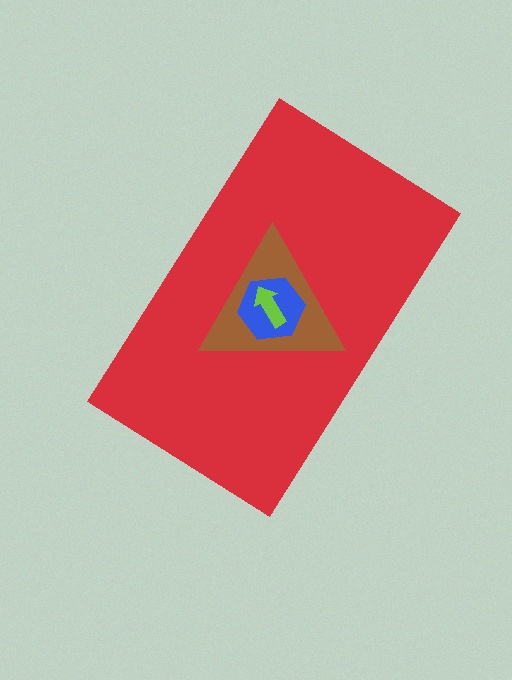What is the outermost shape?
The red rectangle.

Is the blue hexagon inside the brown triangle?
Yes.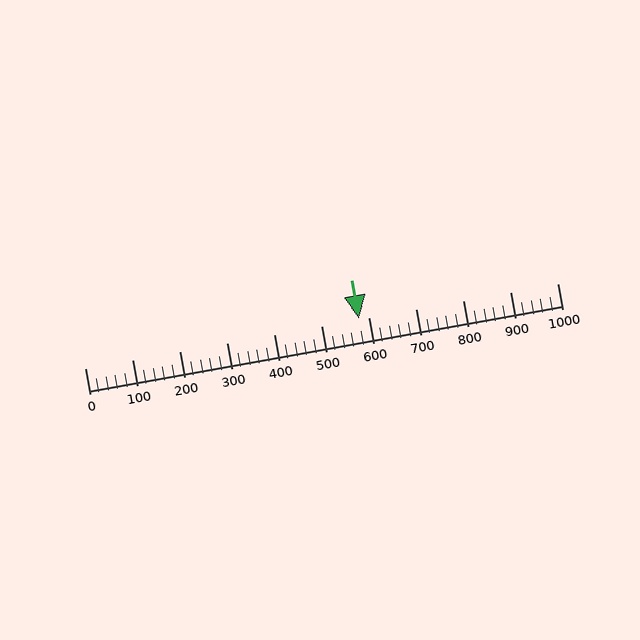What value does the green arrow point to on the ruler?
The green arrow points to approximately 580.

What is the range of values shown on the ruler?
The ruler shows values from 0 to 1000.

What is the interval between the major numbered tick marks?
The major tick marks are spaced 100 units apart.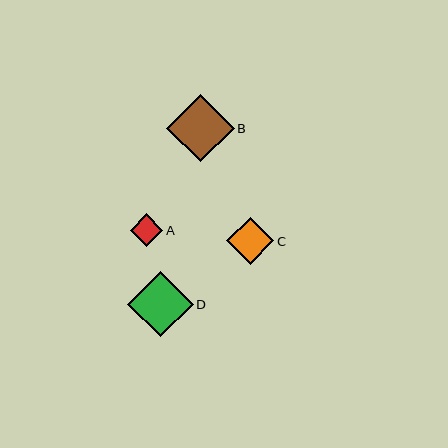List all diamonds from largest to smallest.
From largest to smallest: B, D, C, A.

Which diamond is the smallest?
Diamond A is the smallest with a size of approximately 33 pixels.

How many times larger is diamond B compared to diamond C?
Diamond B is approximately 1.4 times the size of diamond C.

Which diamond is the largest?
Diamond B is the largest with a size of approximately 67 pixels.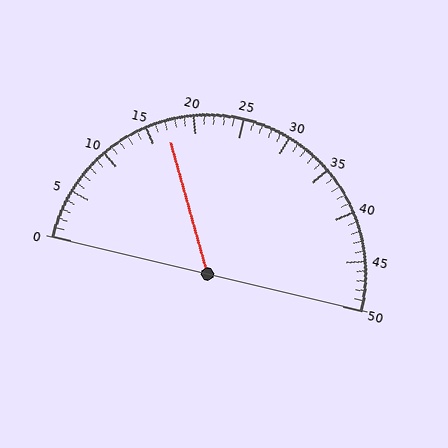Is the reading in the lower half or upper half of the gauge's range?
The reading is in the lower half of the range (0 to 50).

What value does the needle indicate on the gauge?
The needle indicates approximately 17.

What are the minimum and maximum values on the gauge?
The gauge ranges from 0 to 50.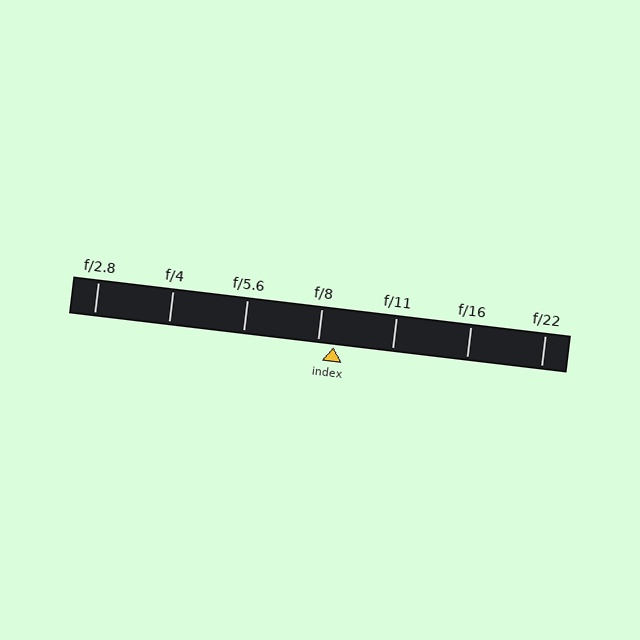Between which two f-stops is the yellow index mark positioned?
The index mark is between f/8 and f/11.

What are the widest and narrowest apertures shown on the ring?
The widest aperture shown is f/2.8 and the narrowest is f/22.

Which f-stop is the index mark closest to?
The index mark is closest to f/8.